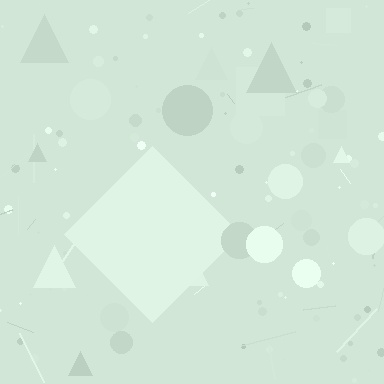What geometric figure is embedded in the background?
A diamond is embedded in the background.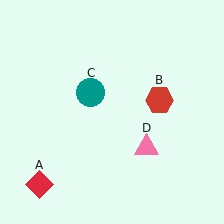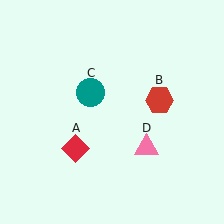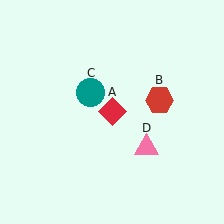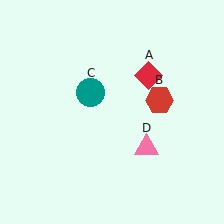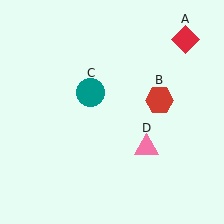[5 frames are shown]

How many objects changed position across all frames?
1 object changed position: red diamond (object A).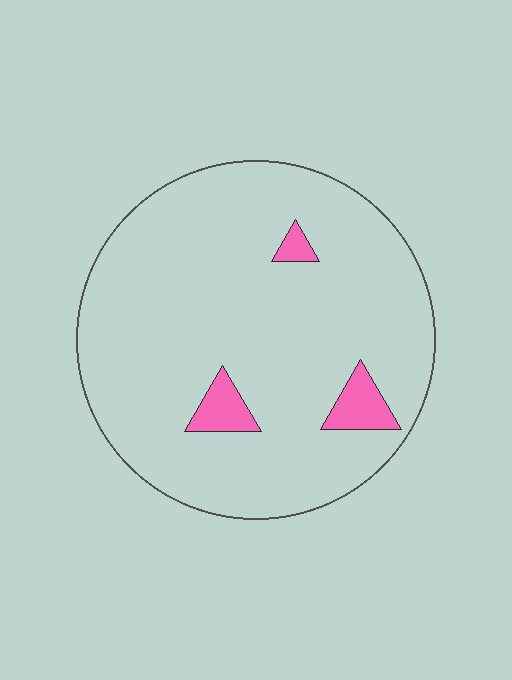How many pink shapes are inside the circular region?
3.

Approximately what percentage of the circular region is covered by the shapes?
Approximately 5%.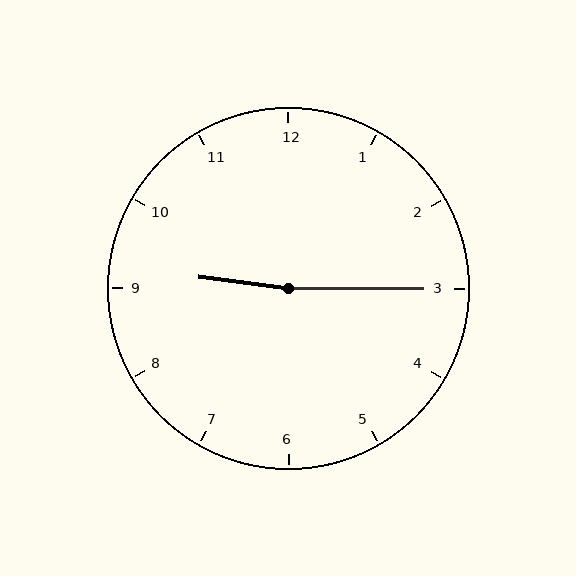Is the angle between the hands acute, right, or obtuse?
It is obtuse.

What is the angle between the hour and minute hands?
Approximately 172 degrees.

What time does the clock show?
9:15.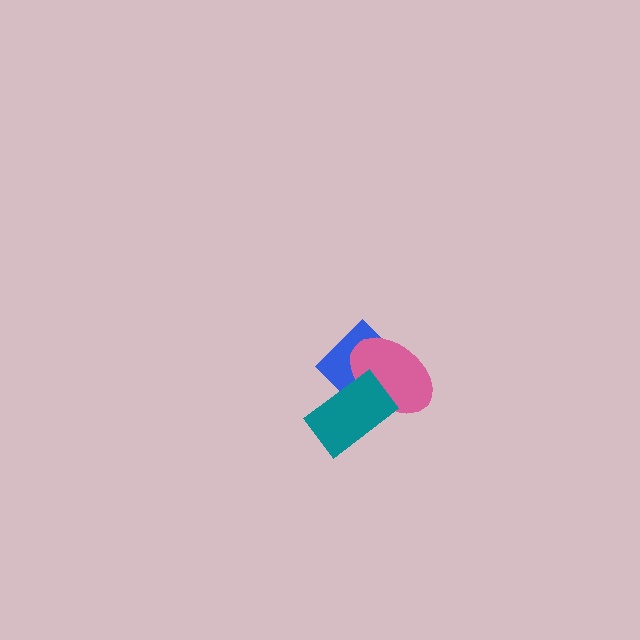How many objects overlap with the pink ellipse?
2 objects overlap with the pink ellipse.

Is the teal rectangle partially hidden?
No, no other shape covers it.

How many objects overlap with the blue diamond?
2 objects overlap with the blue diamond.